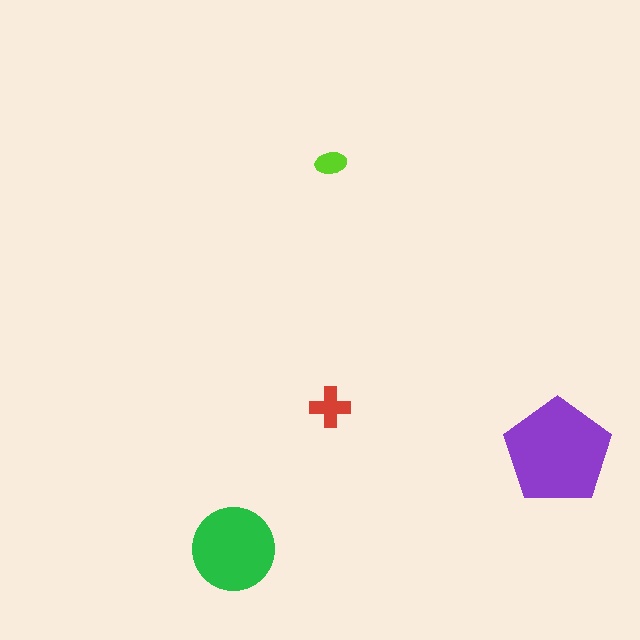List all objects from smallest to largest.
The lime ellipse, the red cross, the green circle, the purple pentagon.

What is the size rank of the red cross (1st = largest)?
3rd.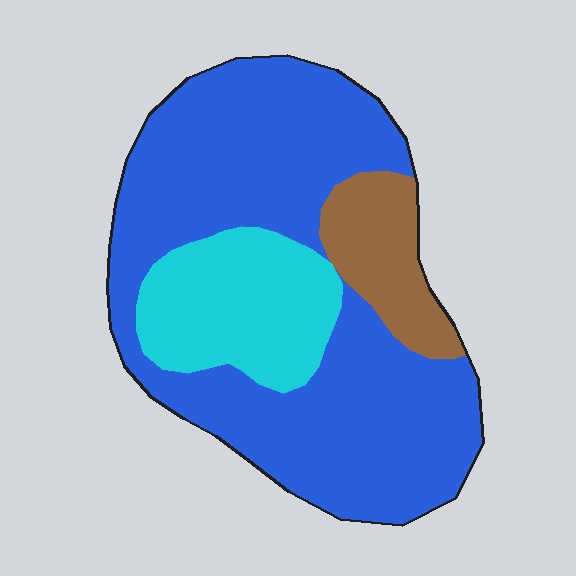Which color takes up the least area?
Brown, at roughly 10%.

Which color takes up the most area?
Blue, at roughly 70%.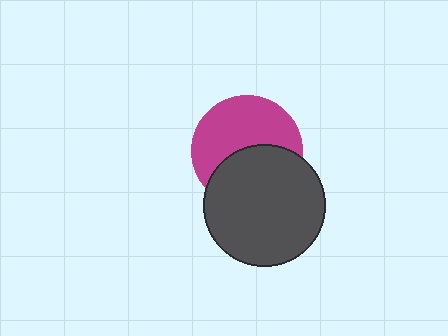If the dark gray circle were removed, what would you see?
You would see the complete magenta circle.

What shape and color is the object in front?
The object in front is a dark gray circle.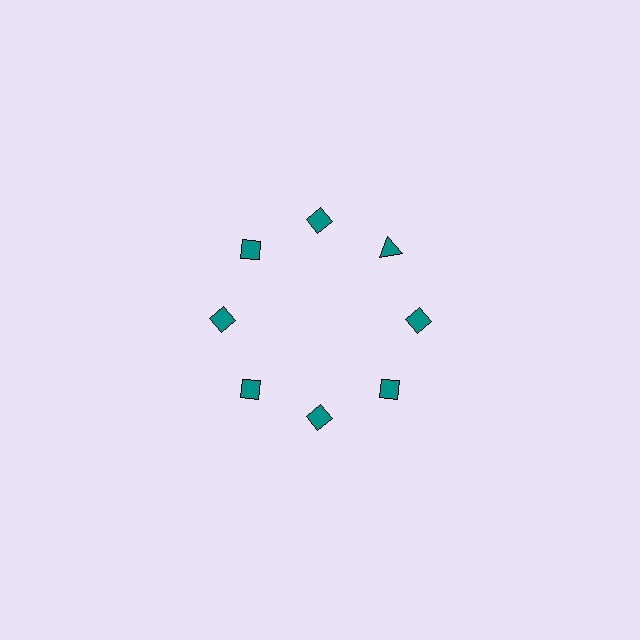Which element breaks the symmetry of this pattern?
The teal triangle at roughly the 2 o'clock position breaks the symmetry. All other shapes are teal diamonds.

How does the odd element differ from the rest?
It has a different shape: triangle instead of diamond.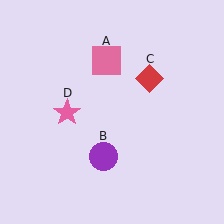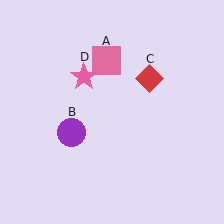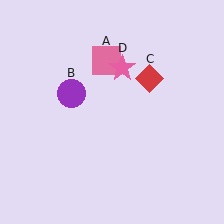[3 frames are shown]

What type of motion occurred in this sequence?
The purple circle (object B), pink star (object D) rotated clockwise around the center of the scene.